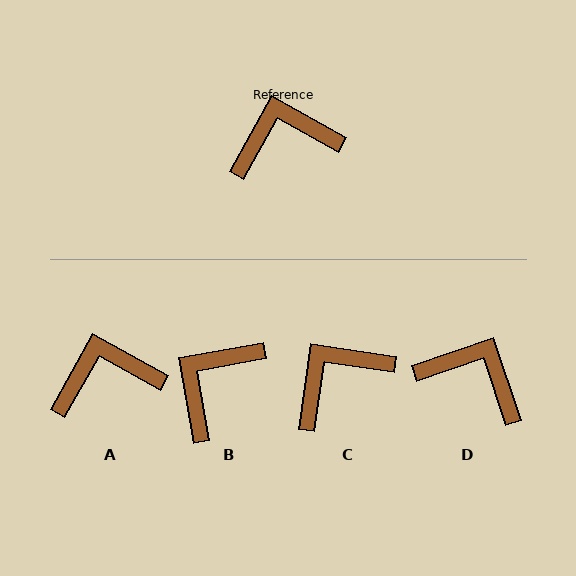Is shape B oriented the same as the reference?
No, it is off by about 39 degrees.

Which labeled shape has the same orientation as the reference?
A.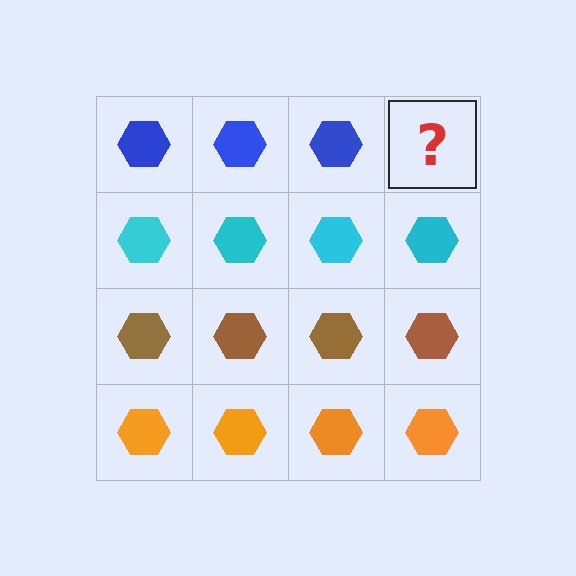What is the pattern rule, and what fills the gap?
The rule is that each row has a consistent color. The gap should be filled with a blue hexagon.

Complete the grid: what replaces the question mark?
The question mark should be replaced with a blue hexagon.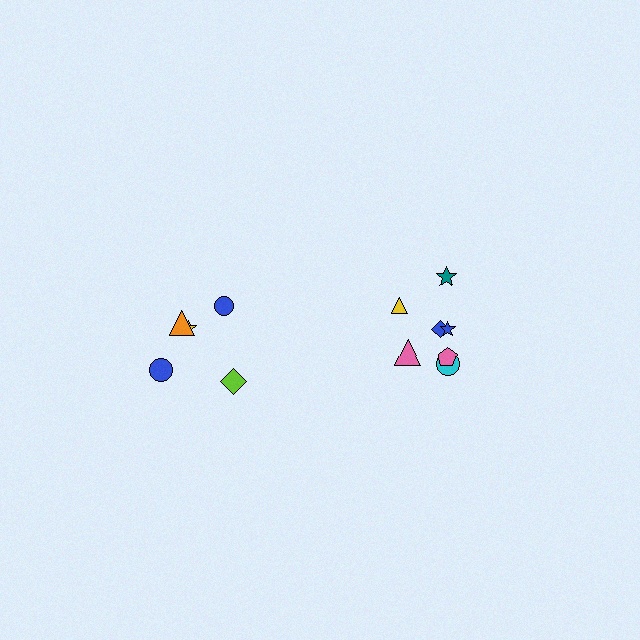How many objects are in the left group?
There are 5 objects.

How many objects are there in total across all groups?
There are 12 objects.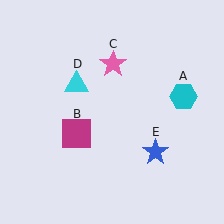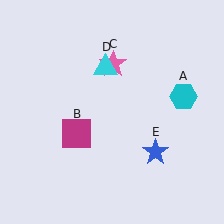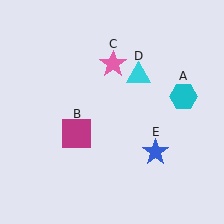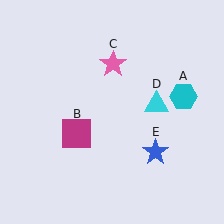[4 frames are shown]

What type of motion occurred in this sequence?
The cyan triangle (object D) rotated clockwise around the center of the scene.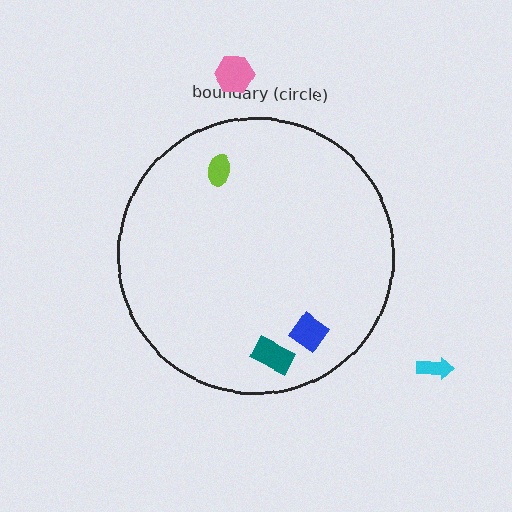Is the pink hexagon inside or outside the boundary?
Outside.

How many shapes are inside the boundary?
3 inside, 2 outside.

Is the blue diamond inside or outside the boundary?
Inside.